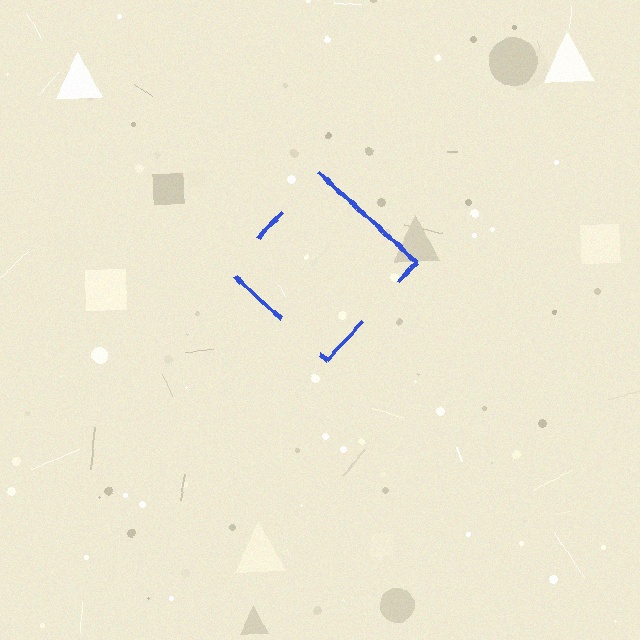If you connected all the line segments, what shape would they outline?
They would outline a diamond.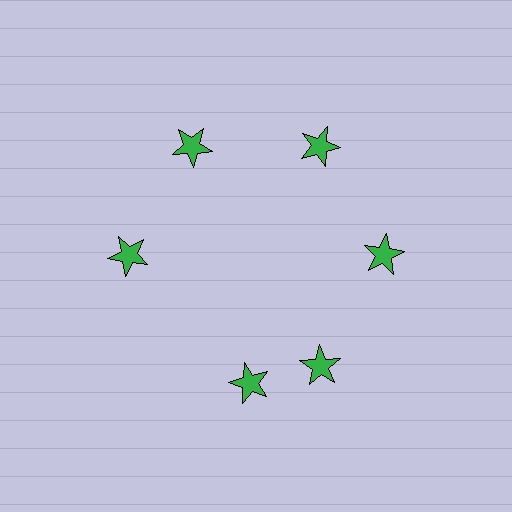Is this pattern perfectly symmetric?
No. The 6 green stars are arranged in a ring, but one element near the 7 o'clock position is rotated out of alignment along the ring, breaking the 6-fold rotational symmetry.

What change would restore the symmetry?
The symmetry would be restored by rotating it back into even spacing with its neighbors so that all 6 stars sit at equal angles and equal distance from the center.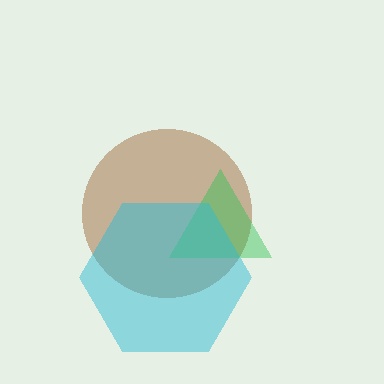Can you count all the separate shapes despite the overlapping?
Yes, there are 3 separate shapes.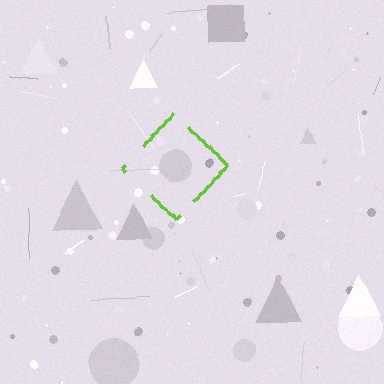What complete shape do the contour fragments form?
The contour fragments form a diamond.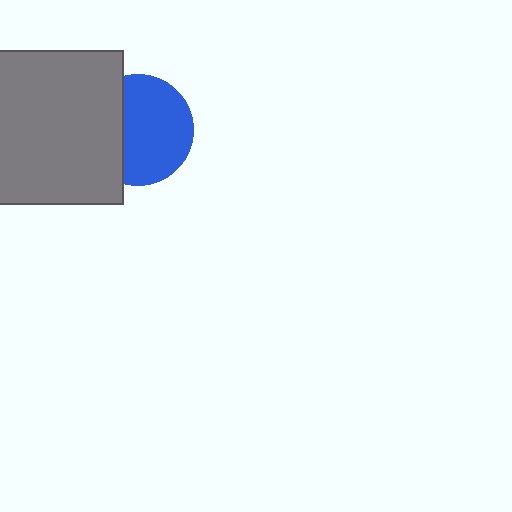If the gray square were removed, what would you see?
You would see the complete blue circle.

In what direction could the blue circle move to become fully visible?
The blue circle could move right. That would shift it out from behind the gray square entirely.